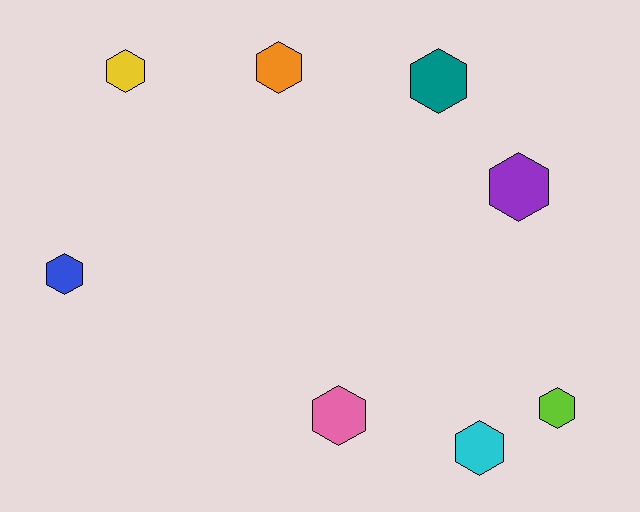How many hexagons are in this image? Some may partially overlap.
There are 8 hexagons.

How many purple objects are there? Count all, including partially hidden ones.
There is 1 purple object.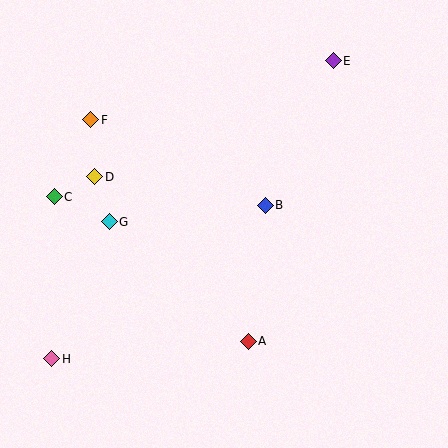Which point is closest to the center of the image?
Point B at (265, 205) is closest to the center.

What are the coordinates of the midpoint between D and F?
The midpoint between D and F is at (93, 148).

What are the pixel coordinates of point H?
Point H is at (52, 359).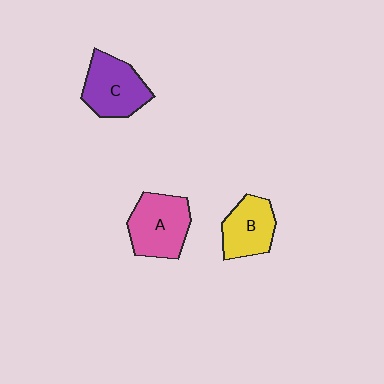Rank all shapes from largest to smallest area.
From largest to smallest: A (pink), C (purple), B (yellow).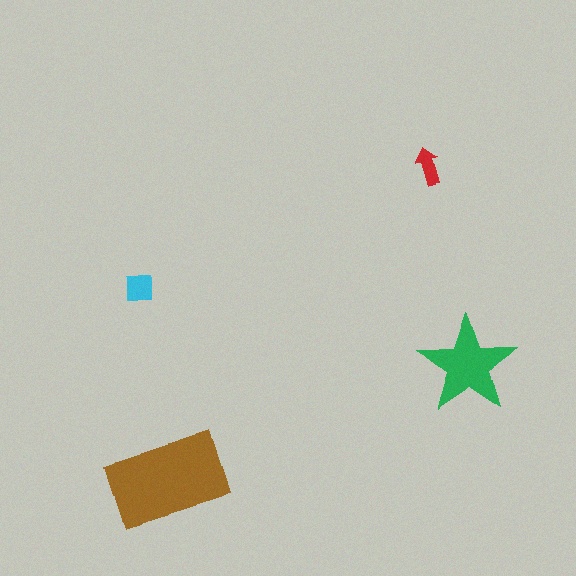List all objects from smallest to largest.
The red arrow, the cyan square, the green star, the brown rectangle.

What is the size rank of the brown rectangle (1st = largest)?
1st.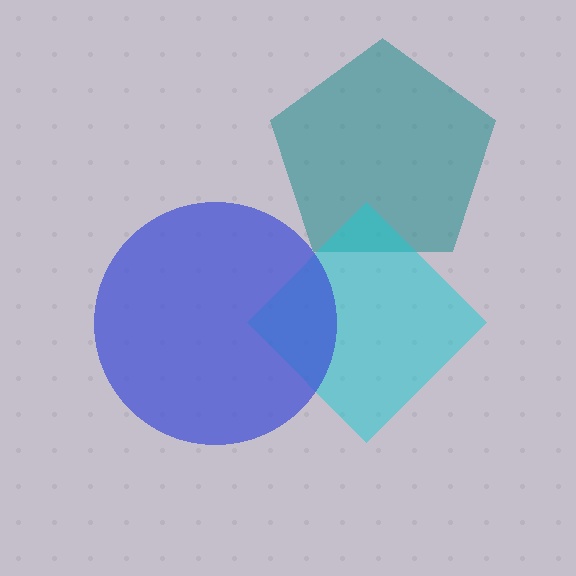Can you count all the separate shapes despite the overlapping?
Yes, there are 3 separate shapes.